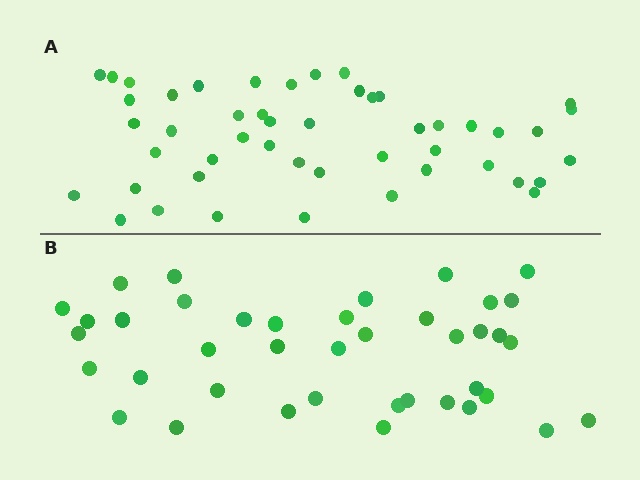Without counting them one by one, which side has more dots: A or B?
Region A (the top region) has more dots.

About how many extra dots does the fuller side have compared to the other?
Region A has roughly 8 or so more dots than region B.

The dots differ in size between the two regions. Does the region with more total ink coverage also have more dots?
No. Region B has more total ink coverage because its dots are larger, but region A actually contains more individual dots. Total area can be misleading — the number of items is what matters here.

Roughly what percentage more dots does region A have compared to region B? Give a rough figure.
About 20% more.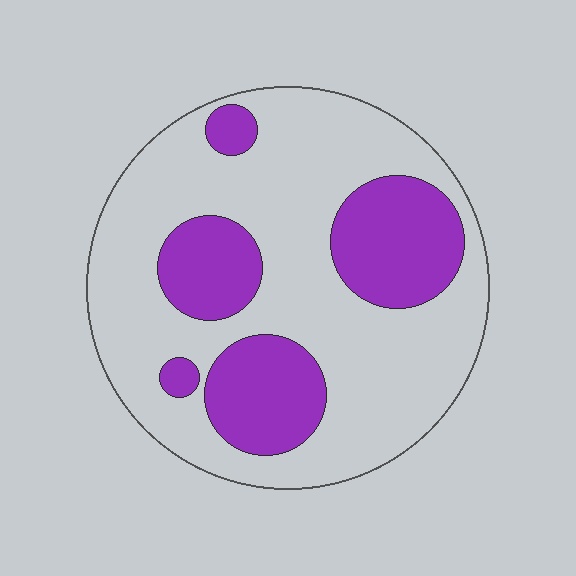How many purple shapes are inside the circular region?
5.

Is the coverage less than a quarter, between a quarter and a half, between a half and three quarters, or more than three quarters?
Between a quarter and a half.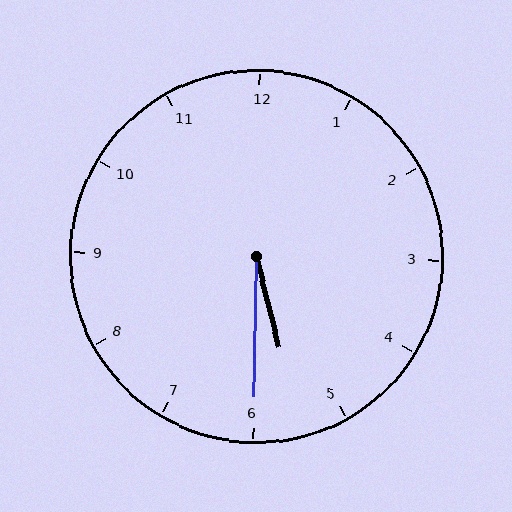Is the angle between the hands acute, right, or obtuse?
It is acute.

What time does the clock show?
5:30.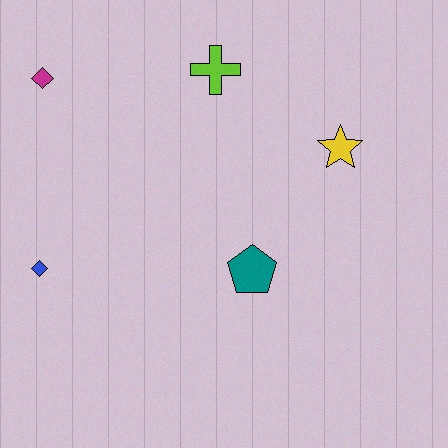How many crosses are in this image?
There is 1 cross.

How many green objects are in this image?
There are no green objects.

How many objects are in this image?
There are 5 objects.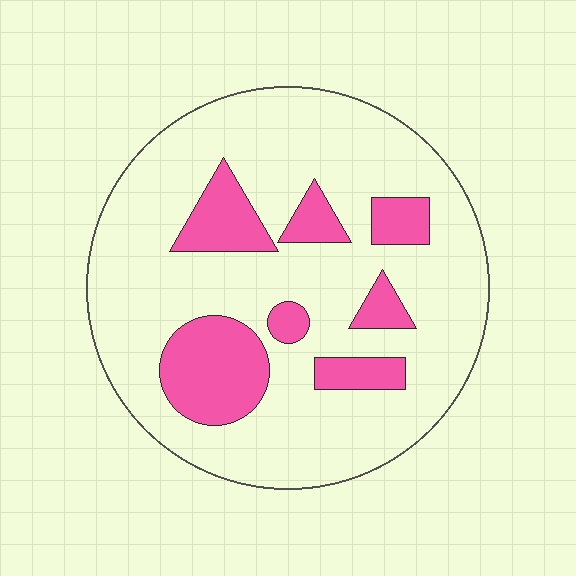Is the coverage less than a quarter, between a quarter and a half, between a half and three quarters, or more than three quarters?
Less than a quarter.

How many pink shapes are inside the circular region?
7.